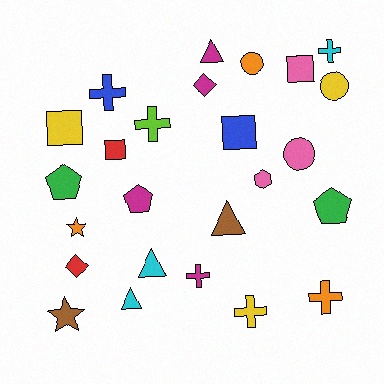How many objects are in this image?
There are 25 objects.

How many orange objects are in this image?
There are 3 orange objects.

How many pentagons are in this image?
There are 3 pentagons.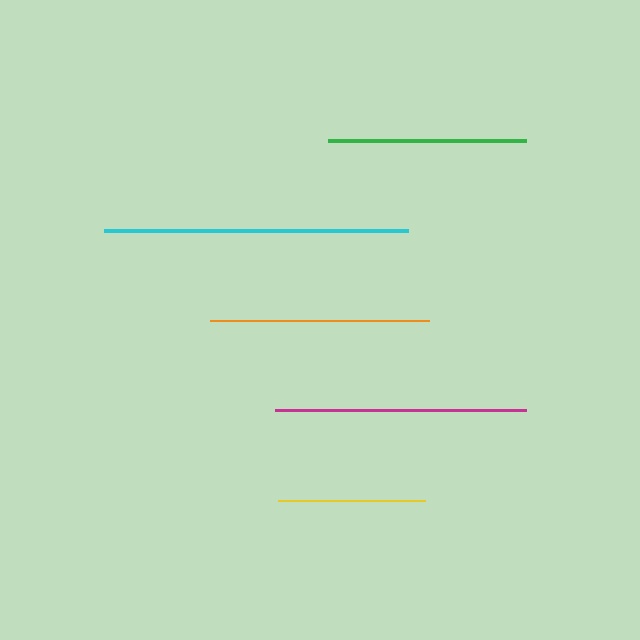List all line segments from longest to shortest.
From longest to shortest: cyan, magenta, orange, green, yellow.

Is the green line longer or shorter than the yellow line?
The green line is longer than the yellow line.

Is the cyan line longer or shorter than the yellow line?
The cyan line is longer than the yellow line.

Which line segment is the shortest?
The yellow line is the shortest at approximately 147 pixels.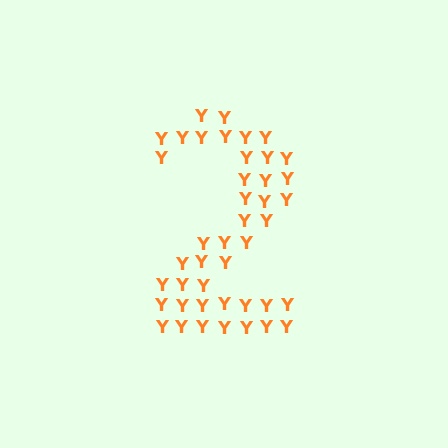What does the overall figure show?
The overall figure shows the digit 2.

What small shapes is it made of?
It is made of small letter Y's.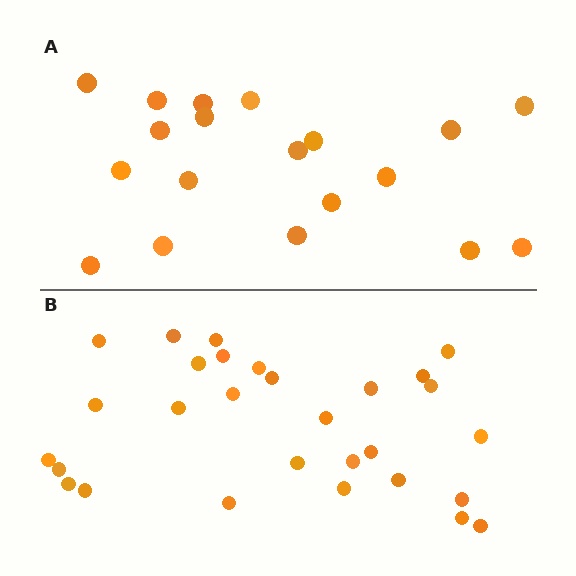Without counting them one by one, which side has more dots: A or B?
Region B (the bottom region) has more dots.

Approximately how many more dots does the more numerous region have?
Region B has roughly 10 or so more dots than region A.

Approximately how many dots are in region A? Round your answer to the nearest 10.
About 20 dots. (The exact count is 19, which rounds to 20.)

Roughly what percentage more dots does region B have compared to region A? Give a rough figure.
About 55% more.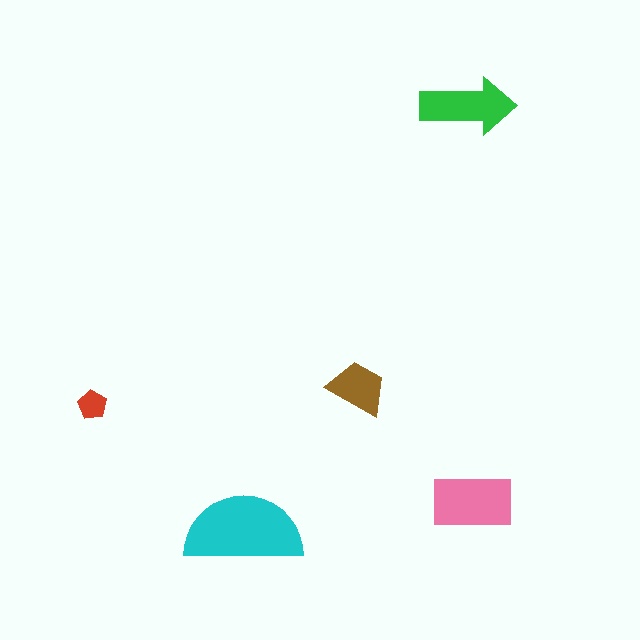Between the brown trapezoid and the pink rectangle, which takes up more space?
The pink rectangle.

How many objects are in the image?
There are 5 objects in the image.